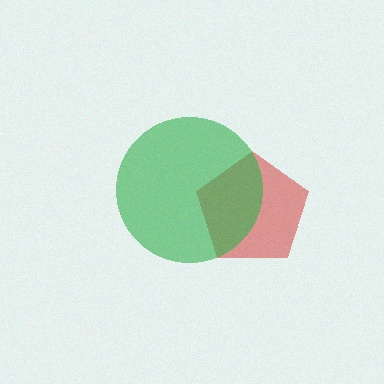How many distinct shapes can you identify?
There are 2 distinct shapes: a red pentagon, a green circle.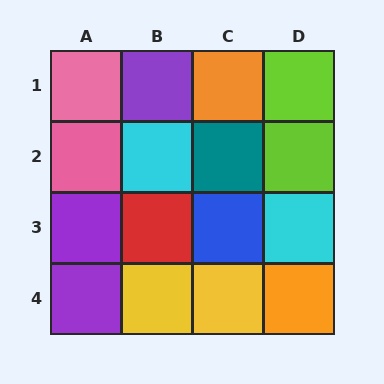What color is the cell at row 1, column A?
Pink.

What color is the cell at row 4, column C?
Yellow.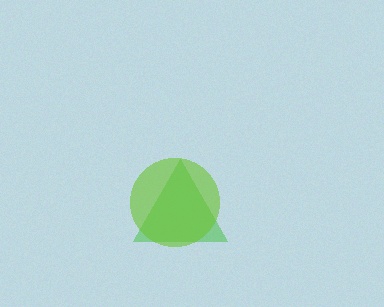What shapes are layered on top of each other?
The layered shapes are: a green triangle, a lime circle.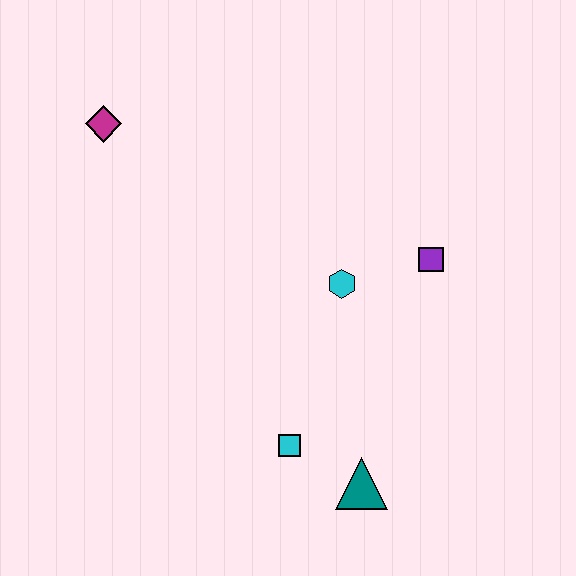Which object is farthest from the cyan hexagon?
The magenta diamond is farthest from the cyan hexagon.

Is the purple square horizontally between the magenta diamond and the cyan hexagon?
No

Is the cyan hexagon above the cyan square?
Yes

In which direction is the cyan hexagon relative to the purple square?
The cyan hexagon is to the left of the purple square.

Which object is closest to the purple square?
The cyan hexagon is closest to the purple square.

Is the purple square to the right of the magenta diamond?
Yes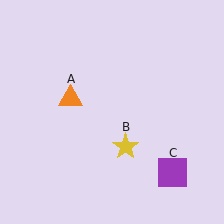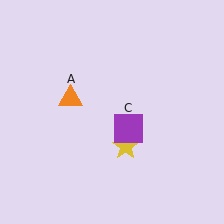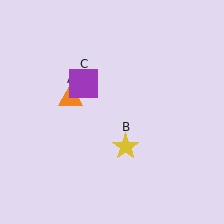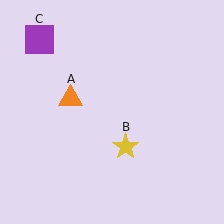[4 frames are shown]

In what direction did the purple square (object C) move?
The purple square (object C) moved up and to the left.